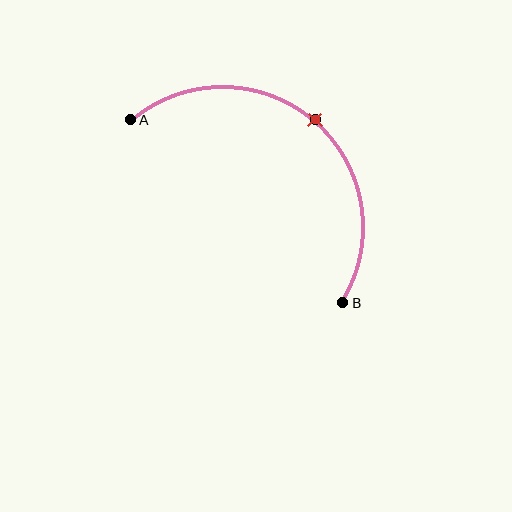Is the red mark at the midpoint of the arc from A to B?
Yes. The red mark lies on the arc at equal arc-length from both A and B — it is the arc midpoint.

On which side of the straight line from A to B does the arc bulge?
The arc bulges above and to the right of the straight line connecting A and B.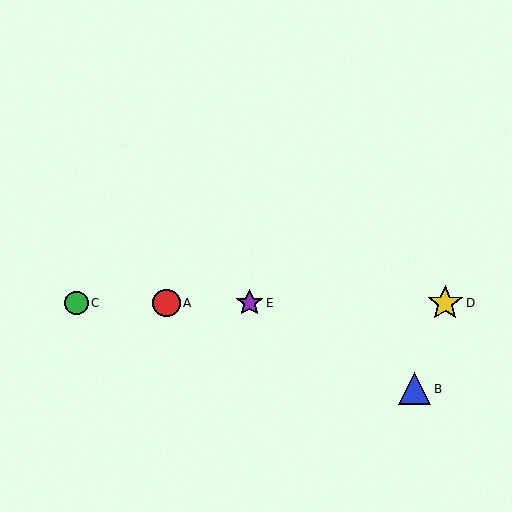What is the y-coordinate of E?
Object E is at y≈303.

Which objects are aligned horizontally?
Objects A, C, D, E are aligned horizontally.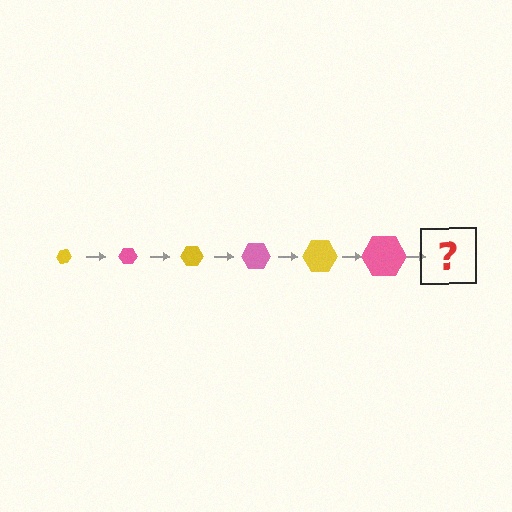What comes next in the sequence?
The next element should be a yellow hexagon, larger than the previous one.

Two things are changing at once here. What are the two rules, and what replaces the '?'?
The two rules are that the hexagon grows larger each step and the color cycles through yellow and pink. The '?' should be a yellow hexagon, larger than the previous one.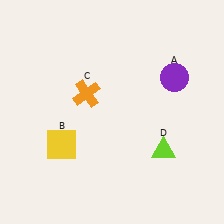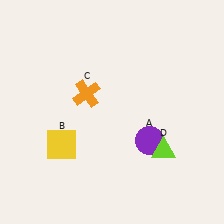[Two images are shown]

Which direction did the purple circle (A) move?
The purple circle (A) moved down.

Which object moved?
The purple circle (A) moved down.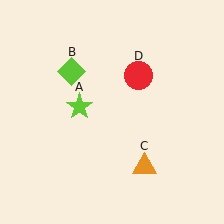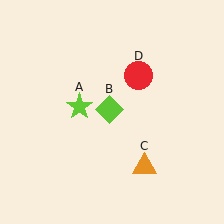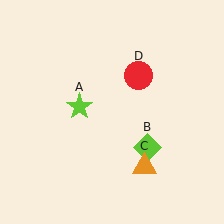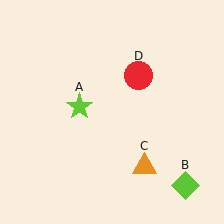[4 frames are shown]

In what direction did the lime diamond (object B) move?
The lime diamond (object B) moved down and to the right.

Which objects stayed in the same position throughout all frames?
Lime star (object A) and orange triangle (object C) and red circle (object D) remained stationary.